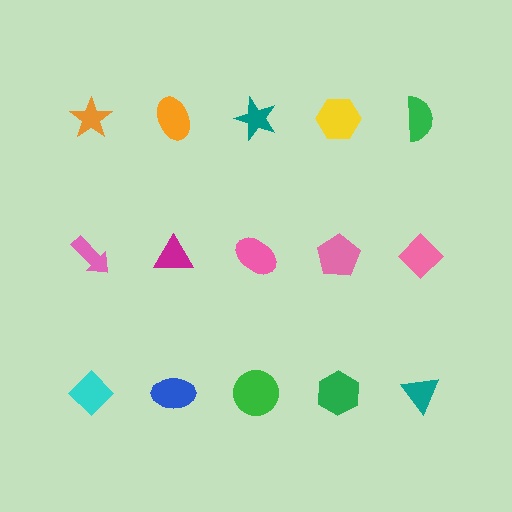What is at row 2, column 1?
A pink arrow.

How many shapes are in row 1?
5 shapes.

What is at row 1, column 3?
A teal star.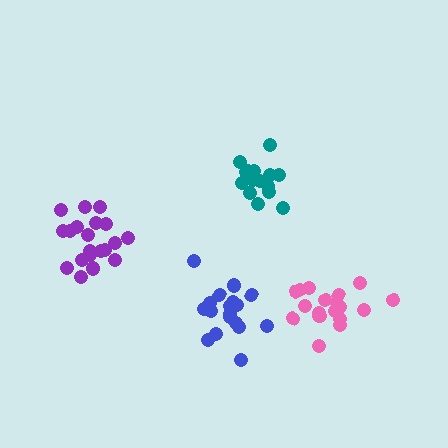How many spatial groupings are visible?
There are 4 spatial groupings.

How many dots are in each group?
Group 1: 18 dots, Group 2: 15 dots, Group 3: 20 dots, Group 4: 19 dots (72 total).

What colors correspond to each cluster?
The clusters are colored: blue, teal, purple, pink.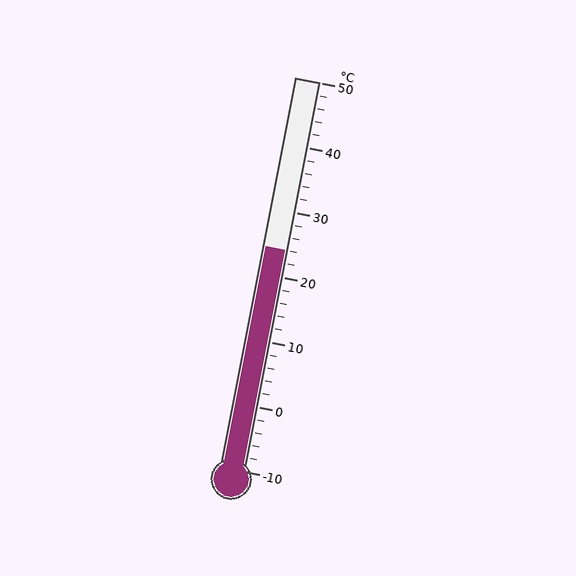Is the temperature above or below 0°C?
The temperature is above 0°C.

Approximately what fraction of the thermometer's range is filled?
The thermometer is filled to approximately 55% of its range.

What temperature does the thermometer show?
The thermometer shows approximately 24°C.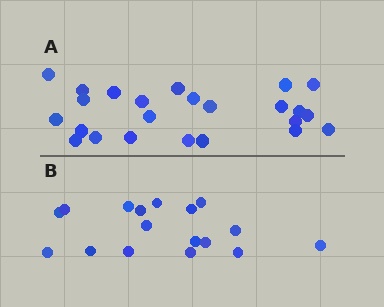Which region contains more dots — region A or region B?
Region A (the top region) has more dots.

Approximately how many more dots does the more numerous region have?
Region A has roughly 8 or so more dots than region B.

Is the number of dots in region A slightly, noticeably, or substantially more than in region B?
Region A has noticeably more, but not dramatically so. The ratio is roughly 1.4 to 1.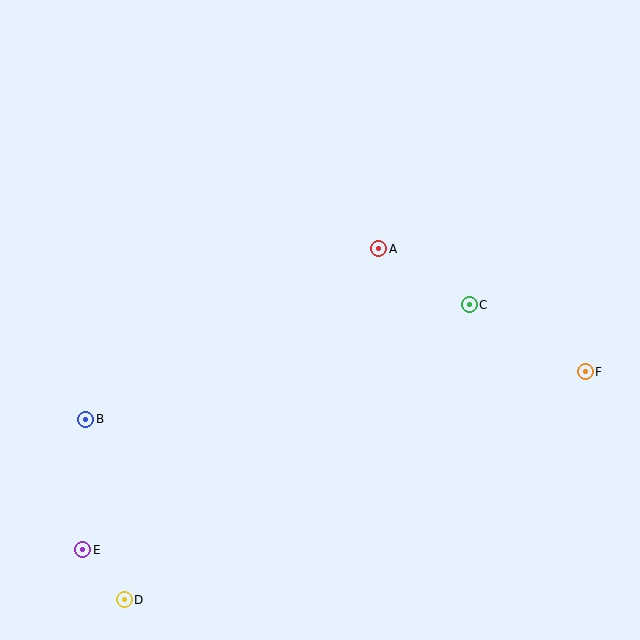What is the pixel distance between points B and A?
The distance between B and A is 339 pixels.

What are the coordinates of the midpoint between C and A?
The midpoint between C and A is at (424, 277).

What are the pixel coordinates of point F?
Point F is at (585, 372).